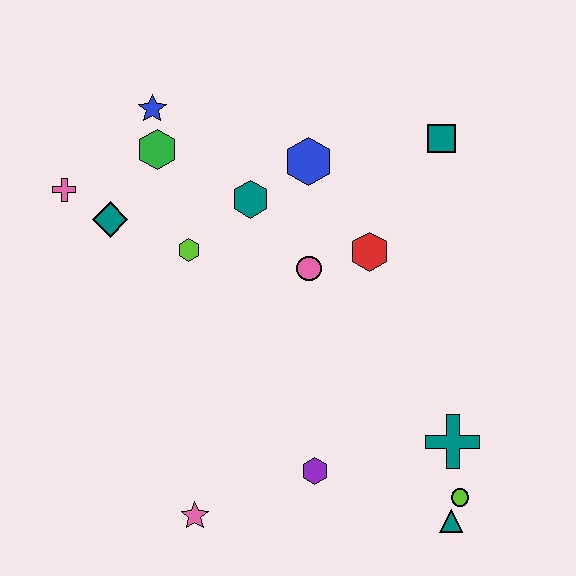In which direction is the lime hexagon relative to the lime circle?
The lime hexagon is to the left of the lime circle.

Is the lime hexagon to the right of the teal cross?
No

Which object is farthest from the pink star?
The teal square is farthest from the pink star.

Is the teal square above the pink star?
Yes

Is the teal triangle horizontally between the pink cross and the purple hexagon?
No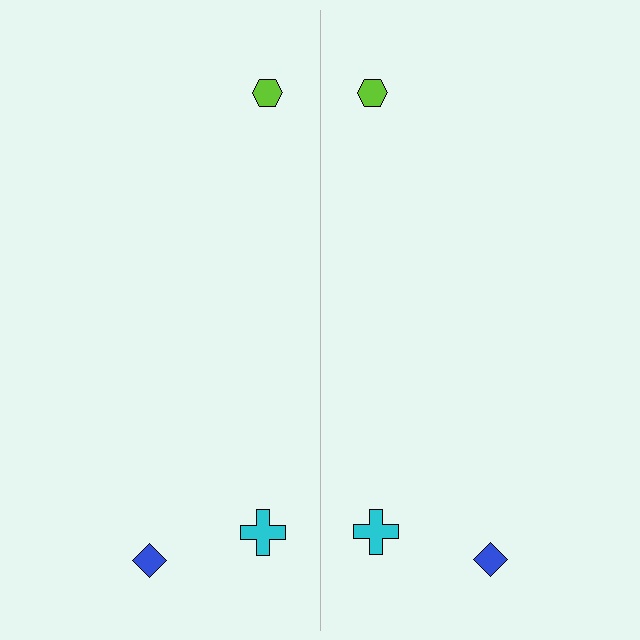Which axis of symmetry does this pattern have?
The pattern has a vertical axis of symmetry running through the center of the image.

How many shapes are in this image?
There are 6 shapes in this image.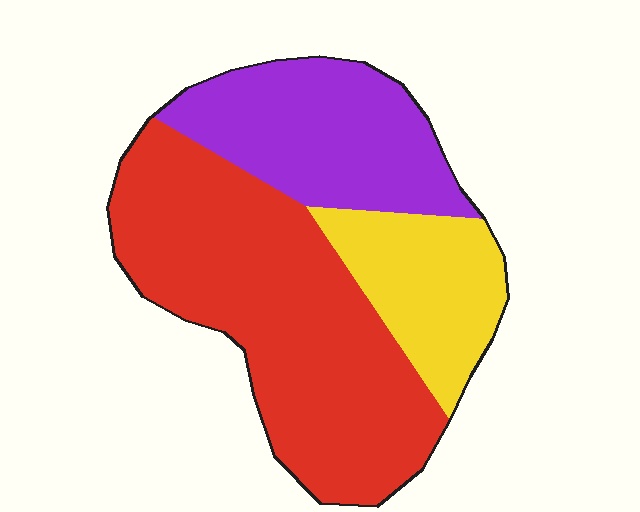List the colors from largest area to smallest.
From largest to smallest: red, purple, yellow.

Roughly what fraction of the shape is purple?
Purple takes up between a quarter and a half of the shape.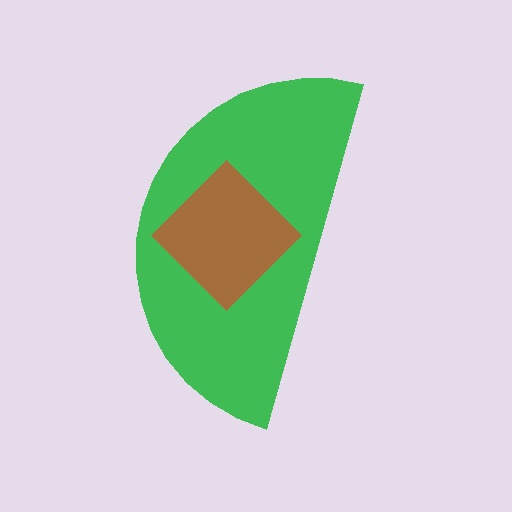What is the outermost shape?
The green semicircle.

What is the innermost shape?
The brown diamond.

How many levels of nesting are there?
2.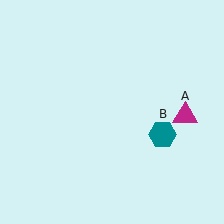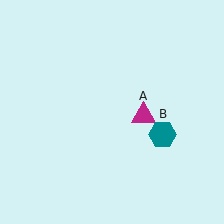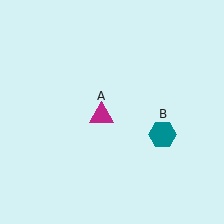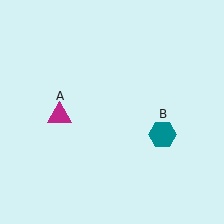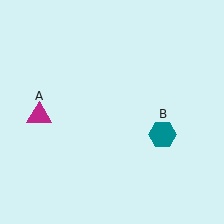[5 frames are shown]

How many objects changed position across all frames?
1 object changed position: magenta triangle (object A).